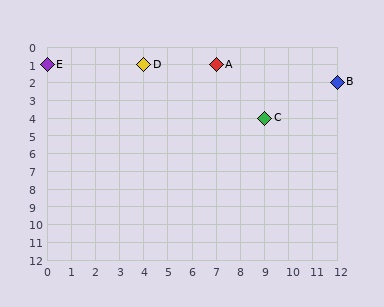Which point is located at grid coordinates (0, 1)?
Point E is at (0, 1).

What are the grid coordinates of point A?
Point A is at grid coordinates (7, 1).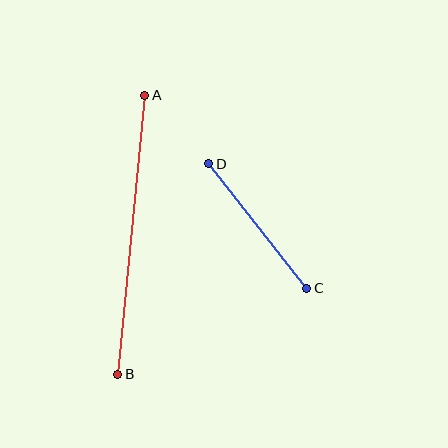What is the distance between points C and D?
The distance is approximately 159 pixels.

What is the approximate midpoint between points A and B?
The midpoint is at approximately (131, 235) pixels.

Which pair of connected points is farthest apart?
Points A and B are farthest apart.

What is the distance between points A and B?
The distance is approximately 280 pixels.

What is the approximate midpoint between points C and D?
The midpoint is at approximately (258, 226) pixels.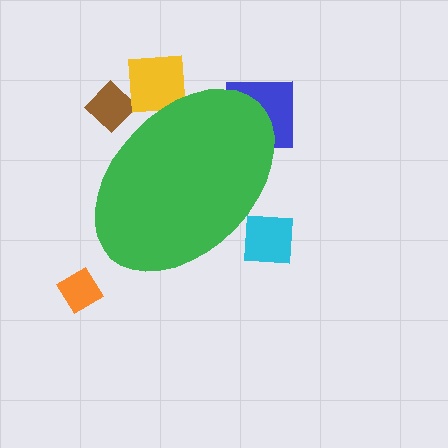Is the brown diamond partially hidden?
Yes, the brown diamond is partially hidden behind the green ellipse.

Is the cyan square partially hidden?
Yes, the cyan square is partially hidden behind the green ellipse.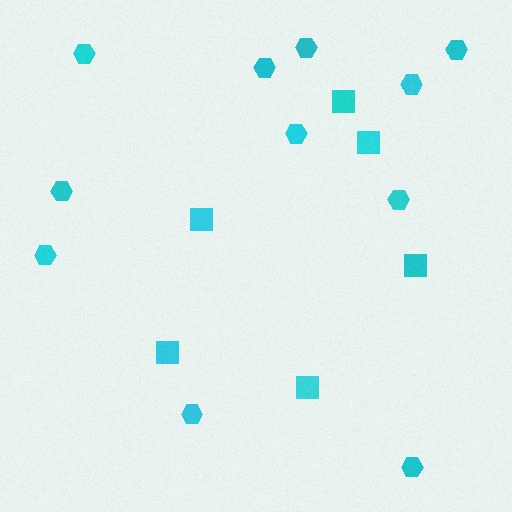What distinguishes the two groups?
There are 2 groups: one group of hexagons (11) and one group of squares (6).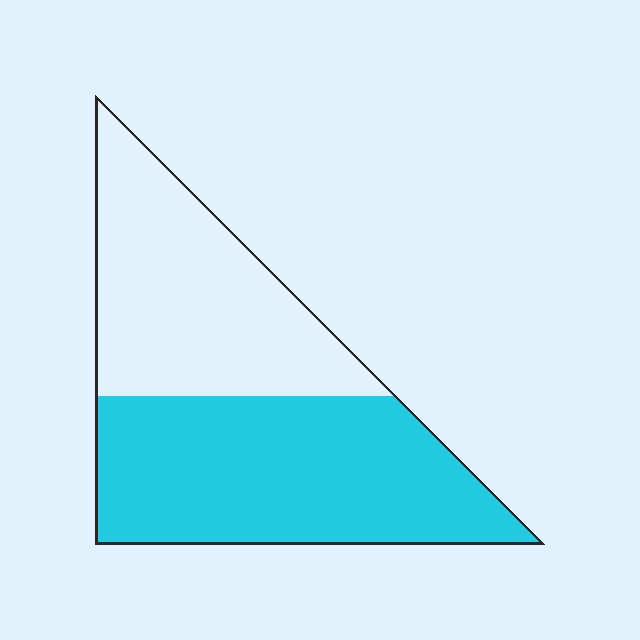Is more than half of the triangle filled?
Yes.